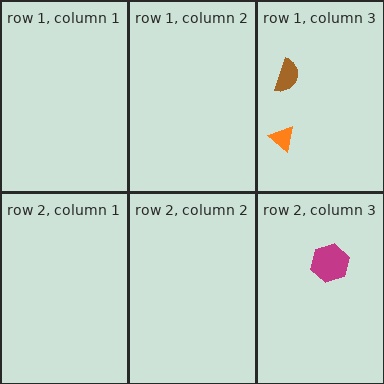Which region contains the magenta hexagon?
The row 2, column 3 region.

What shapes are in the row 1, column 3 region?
The brown semicircle, the orange triangle.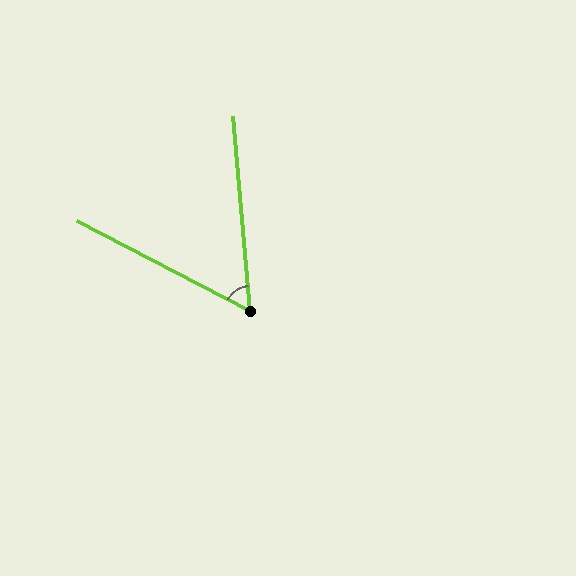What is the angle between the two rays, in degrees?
Approximately 57 degrees.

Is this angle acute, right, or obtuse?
It is acute.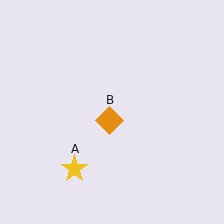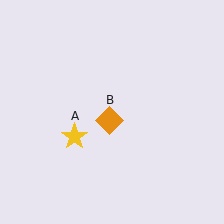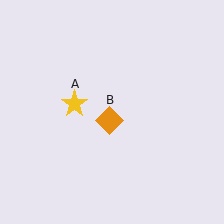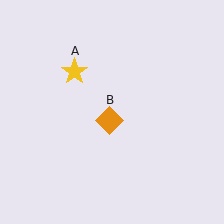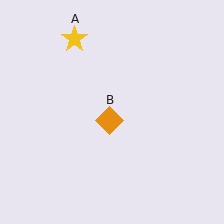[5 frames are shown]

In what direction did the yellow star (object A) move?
The yellow star (object A) moved up.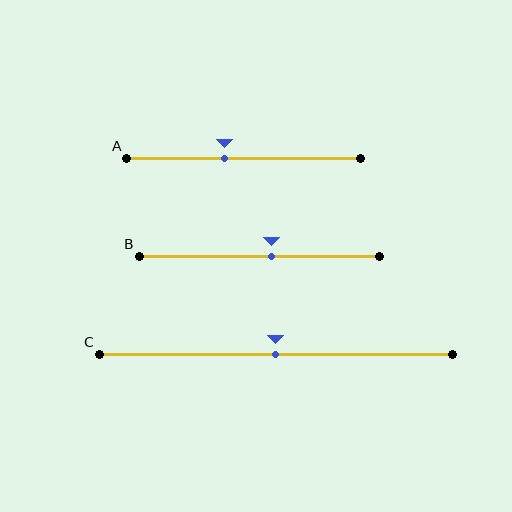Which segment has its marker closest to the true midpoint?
Segment C has its marker closest to the true midpoint.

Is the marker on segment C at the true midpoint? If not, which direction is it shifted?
Yes, the marker on segment C is at the true midpoint.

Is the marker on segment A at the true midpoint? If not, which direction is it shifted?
No, the marker on segment A is shifted to the left by about 8% of the segment length.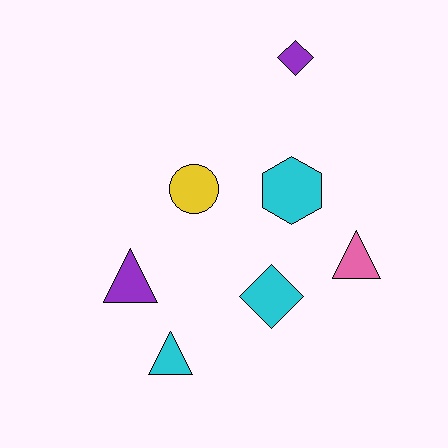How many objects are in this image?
There are 7 objects.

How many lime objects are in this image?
There are no lime objects.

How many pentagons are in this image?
There are no pentagons.